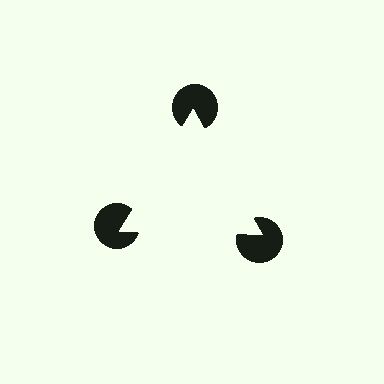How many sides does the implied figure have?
3 sides.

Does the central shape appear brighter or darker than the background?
It typically appears slightly brighter than the background, even though no actual brightness change is drawn.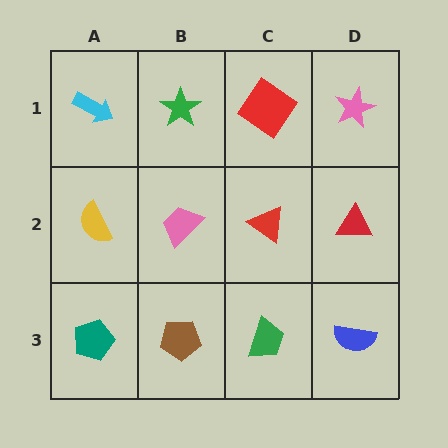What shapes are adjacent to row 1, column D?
A red triangle (row 2, column D), a red diamond (row 1, column C).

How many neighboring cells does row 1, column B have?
3.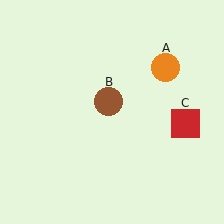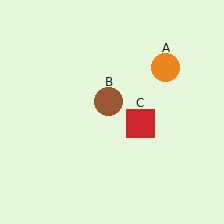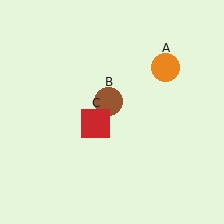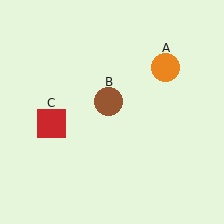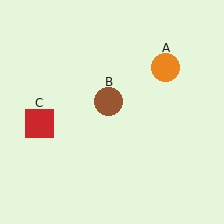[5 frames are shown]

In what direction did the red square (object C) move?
The red square (object C) moved left.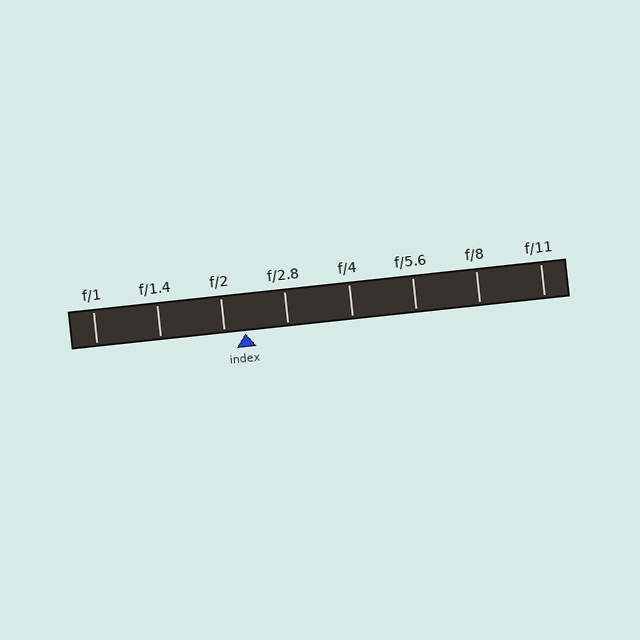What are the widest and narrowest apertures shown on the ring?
The widest aperture shown is f/1 and the narrowest is f/11.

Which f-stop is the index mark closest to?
The index mark is closest to f/2.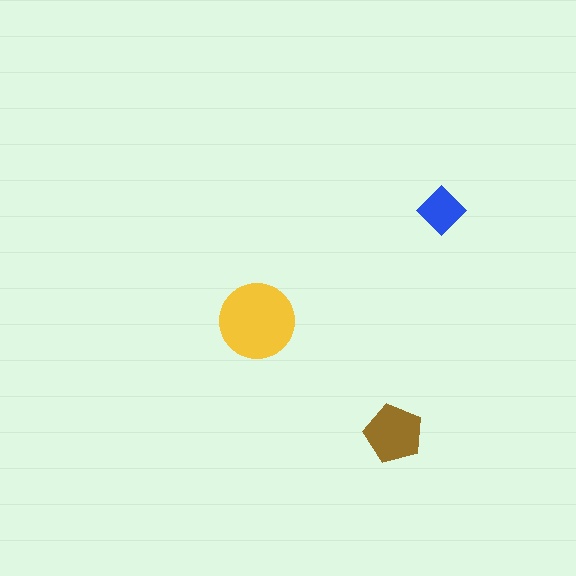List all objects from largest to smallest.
The yellow circle, the brown pentagon, the blue diamond.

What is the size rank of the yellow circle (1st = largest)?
1st.